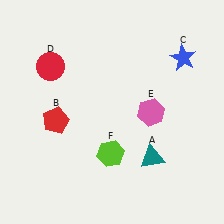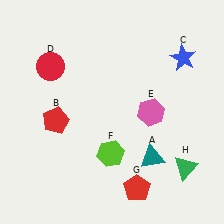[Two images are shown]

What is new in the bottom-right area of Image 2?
A green triangle (H) was added in the bottom-right area of Image 2.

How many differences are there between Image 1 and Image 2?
There are 2 differences between the two images.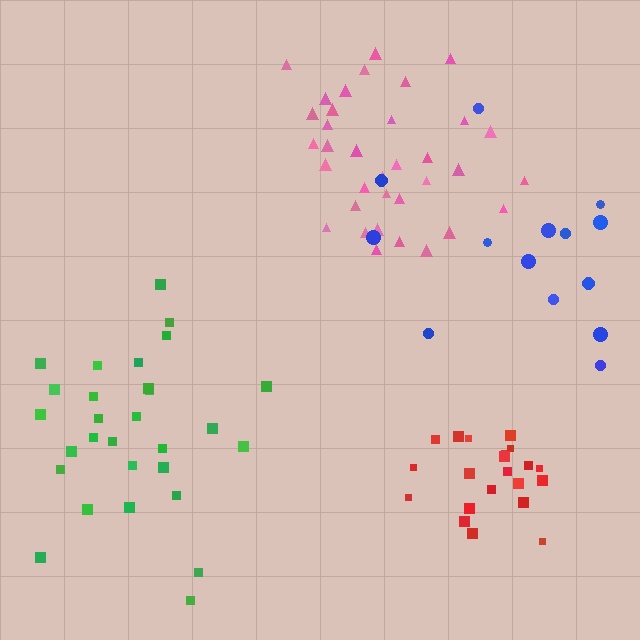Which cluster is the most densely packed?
Red.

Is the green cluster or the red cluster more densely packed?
Red.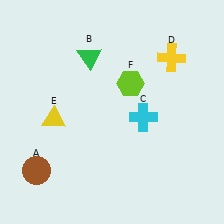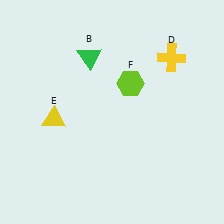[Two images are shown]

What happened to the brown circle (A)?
The brown circle (A) was removed in Image 2. It was in the bottom-left area of Image 1.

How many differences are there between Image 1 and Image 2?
There are 2 differences between the two images.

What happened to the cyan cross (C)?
The cyan cross (C) was removed in Image 2. It was in the bottom-right area of Image 1.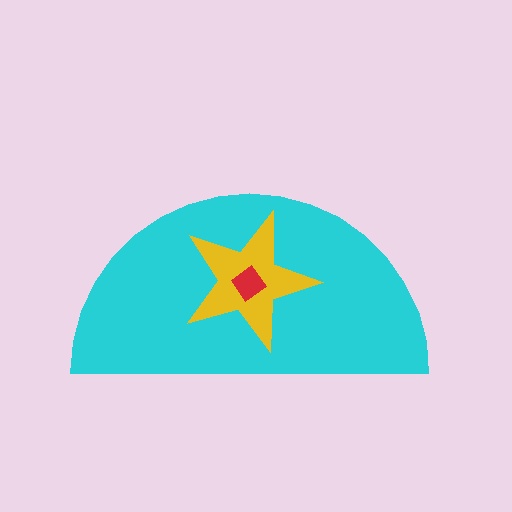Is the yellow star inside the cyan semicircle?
Yes.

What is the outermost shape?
The cyan semicircle.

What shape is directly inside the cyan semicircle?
The yellow star.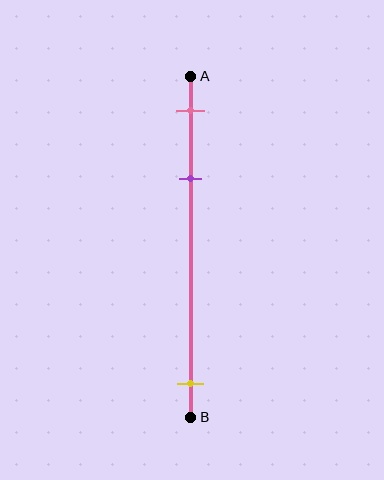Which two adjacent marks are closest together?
The pink and purple marks are the closest adjacent pair.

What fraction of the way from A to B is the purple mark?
The purple mark is approximately 30% (0.3) of the way from A to B.